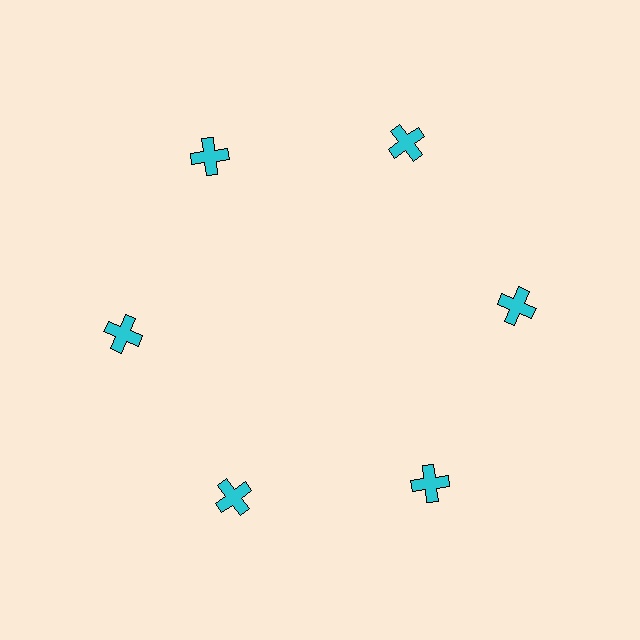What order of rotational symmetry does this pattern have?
This pattern has 6-fold rotational symmetry.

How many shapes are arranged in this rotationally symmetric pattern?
There are 6 shapes, arranged in 6 groups of 1.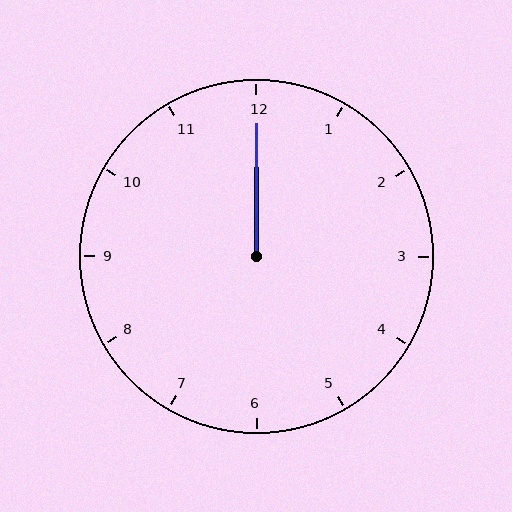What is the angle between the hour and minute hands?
Approximately 0 degrees.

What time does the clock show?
12:00.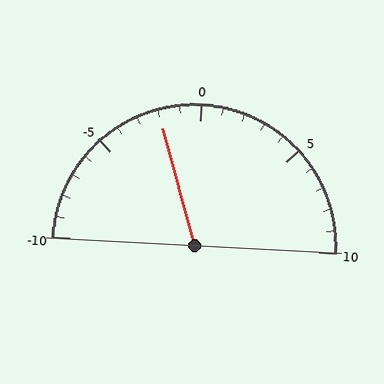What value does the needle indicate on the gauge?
The needle indicates approximately -2.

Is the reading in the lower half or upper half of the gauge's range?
The reading is in the lower half of the range (-10 to 10).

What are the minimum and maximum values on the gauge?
The gauge ranges from -10 to 10.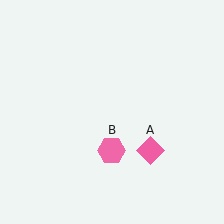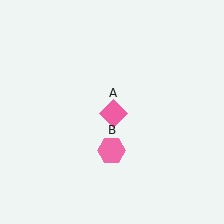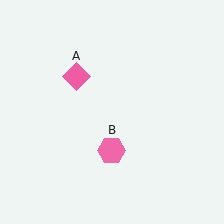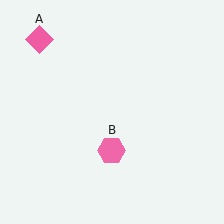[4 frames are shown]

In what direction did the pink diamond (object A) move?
The pink diamond (object A) moved up and to the left.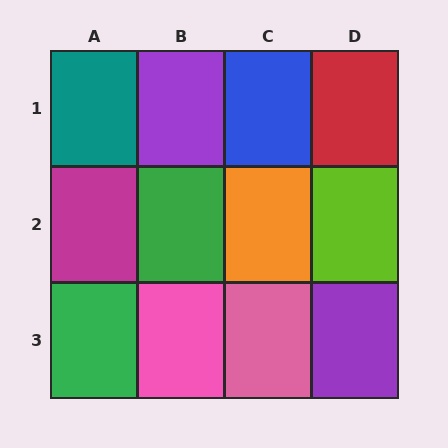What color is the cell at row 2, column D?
Lime.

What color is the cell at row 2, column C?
Orange.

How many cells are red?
1 cell is red.